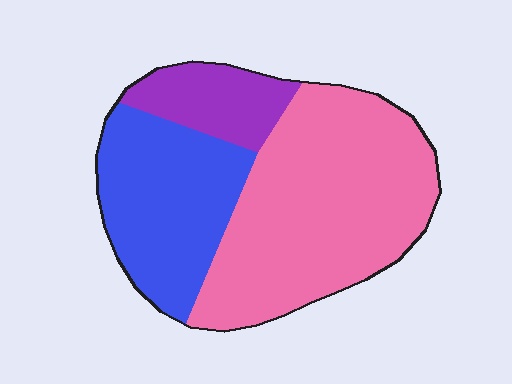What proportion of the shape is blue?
Blue takes up between a quarter and a half of the shape.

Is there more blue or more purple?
Blue.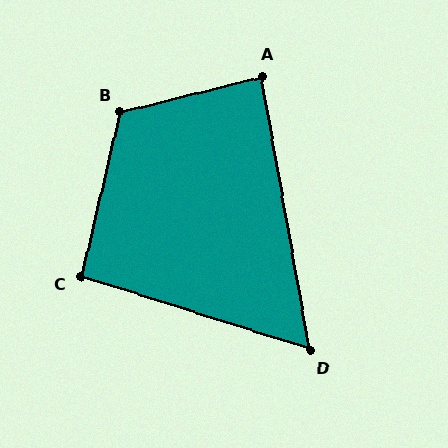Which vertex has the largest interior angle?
B, at approximately 118 degrees.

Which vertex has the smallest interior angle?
D, at approximately 62 degrees.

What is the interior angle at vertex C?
Approximately 94 degrees (approximately right).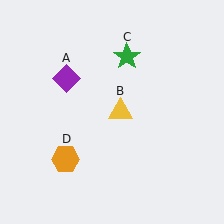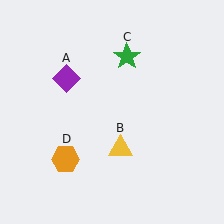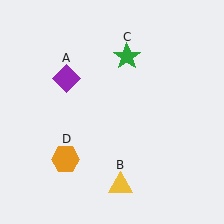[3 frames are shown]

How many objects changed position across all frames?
1 object changed position: yellow triangle (object B).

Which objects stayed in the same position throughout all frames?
Purple diamond (object A) and green star (object C) and orange hexagon (object D) remained stationary.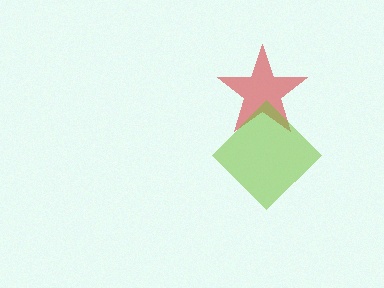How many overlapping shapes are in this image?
There are 2 overlapping shapes in the image.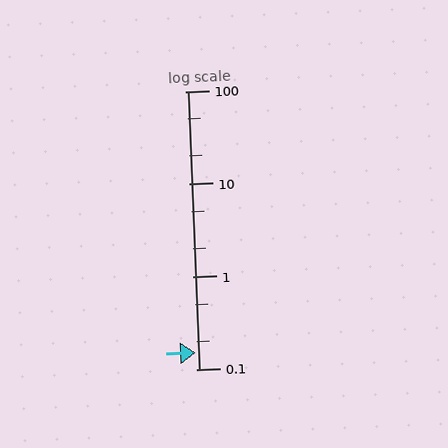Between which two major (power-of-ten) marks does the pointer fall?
The pointer is between 0.1 and 1.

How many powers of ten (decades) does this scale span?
The scale spans 3 decades, from 0.1 to 100.